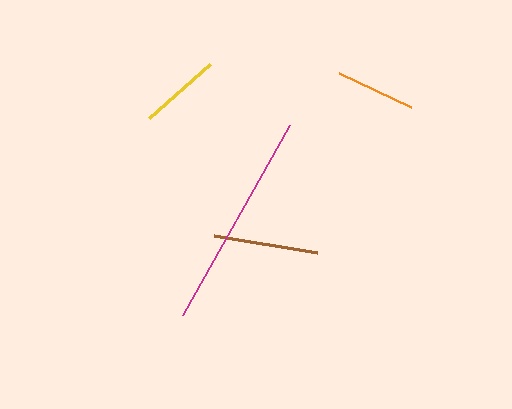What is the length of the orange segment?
The orange segment is approximately 79 pixels long.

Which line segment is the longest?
The magenta line is the longest at approximately 219 pixels.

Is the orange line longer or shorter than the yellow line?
The yellow line is longer than the orange line.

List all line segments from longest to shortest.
From longest to shortest: magenta, brown, yellow, orange.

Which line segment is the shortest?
The orange line is the shortest at approximately 79 pixels.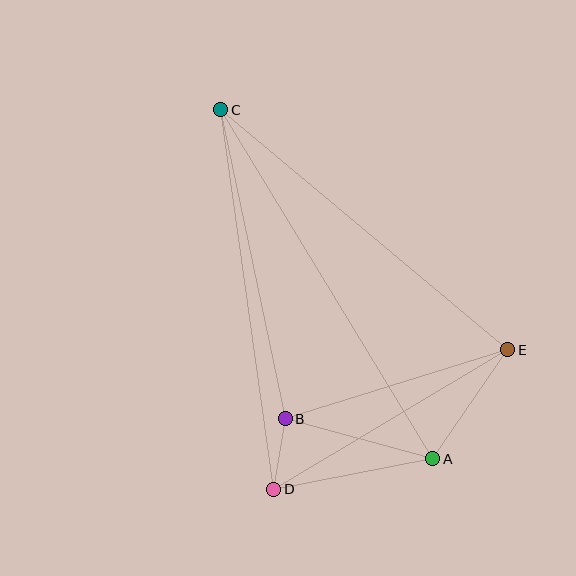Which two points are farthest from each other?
Points A and C are farthest from each other.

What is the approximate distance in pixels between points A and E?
The distance between A and E is approximately 132 pixels.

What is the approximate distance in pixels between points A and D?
The distance between A and D is approximately 162 pixels.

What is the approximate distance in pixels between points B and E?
The distance between B and E is approximately 233 pixels.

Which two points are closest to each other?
Points B and D are closest to each other.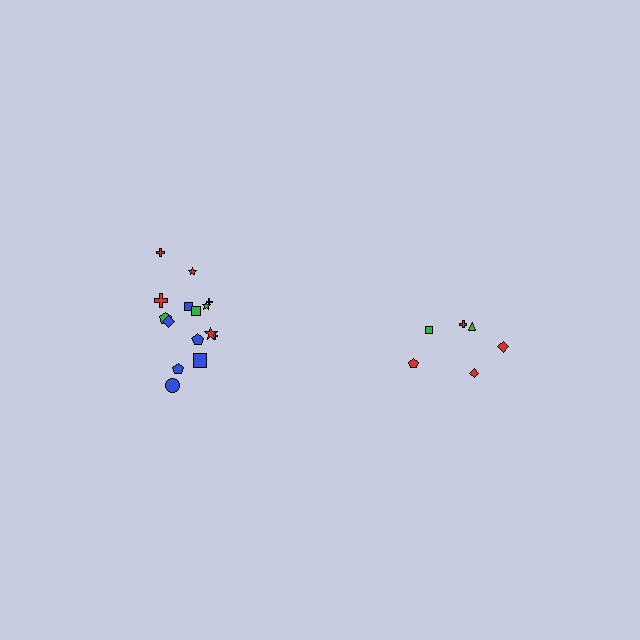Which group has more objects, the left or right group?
The left group.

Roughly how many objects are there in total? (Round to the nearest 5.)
Roughly 20 objects in total.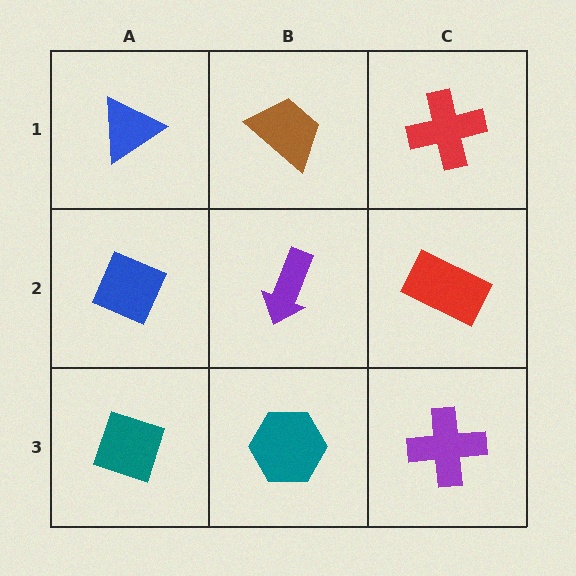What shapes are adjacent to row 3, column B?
A purple arrow (row 2, column B), a teal diamond (row 3, column A), a purple cross (row 3, column C).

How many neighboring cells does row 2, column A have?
3.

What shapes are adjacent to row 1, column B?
A purple arrow (row 2, column B), a blue triangle (row 1, column A), a red cross (row 1, column C).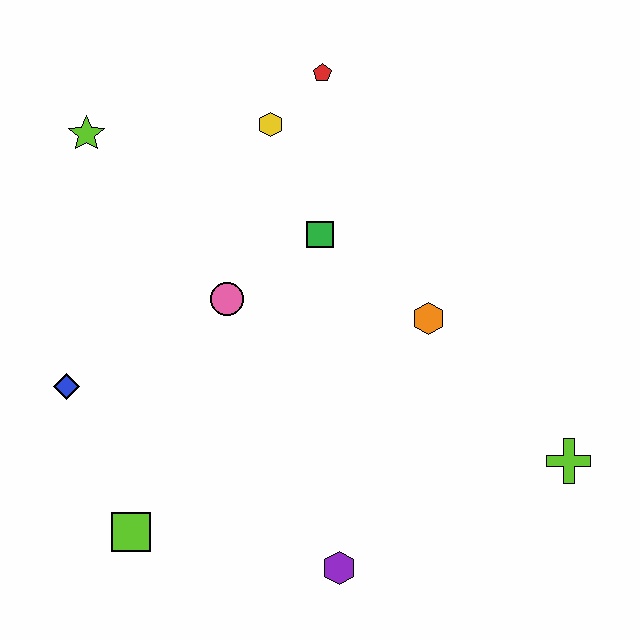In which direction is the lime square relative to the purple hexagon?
The lime square is to the left of the purple hexagon.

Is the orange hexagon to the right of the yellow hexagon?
Yes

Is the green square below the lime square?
No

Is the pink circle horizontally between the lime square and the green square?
Yes